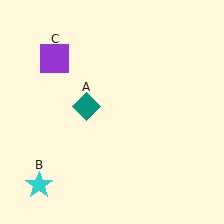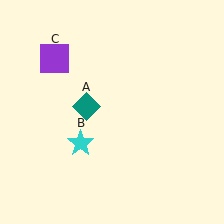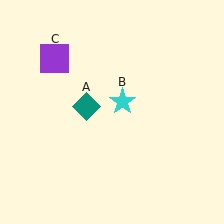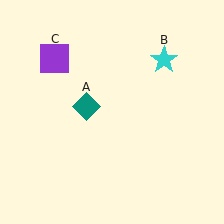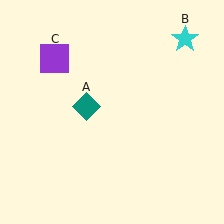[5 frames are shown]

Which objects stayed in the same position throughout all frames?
Teal diamond (object A) and purple square (object C) remained stationary.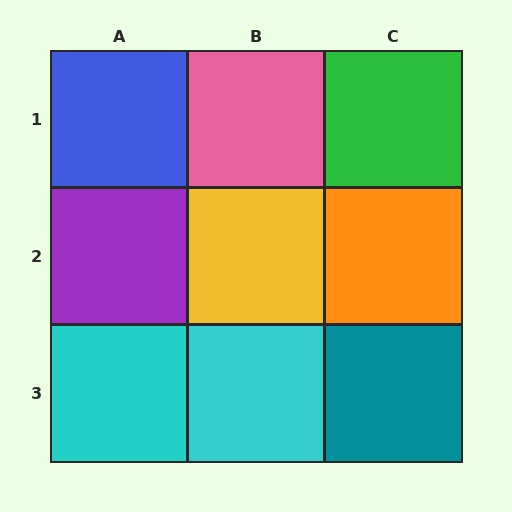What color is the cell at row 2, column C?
Orange.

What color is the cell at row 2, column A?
Purple.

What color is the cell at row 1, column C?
Green.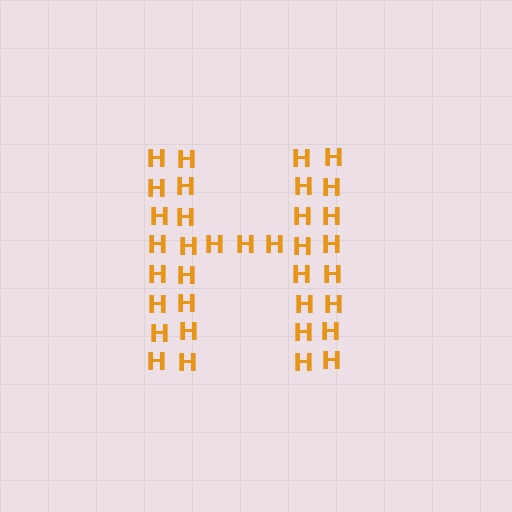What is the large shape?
The large shape is the letter H.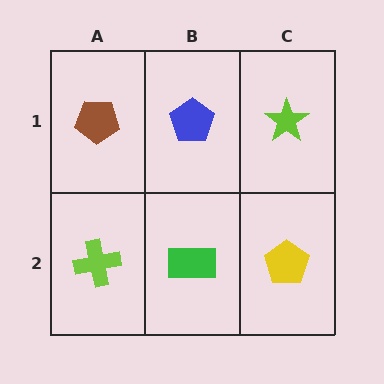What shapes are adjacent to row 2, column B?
A blue pentagon (row 1, column B), a lime cross (row 2, column A), a yellow pentagon (row 2, column C).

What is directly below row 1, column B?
A green rectangle.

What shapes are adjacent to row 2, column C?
A lime star (row 1, column C), a green rectangle (row 2, column B).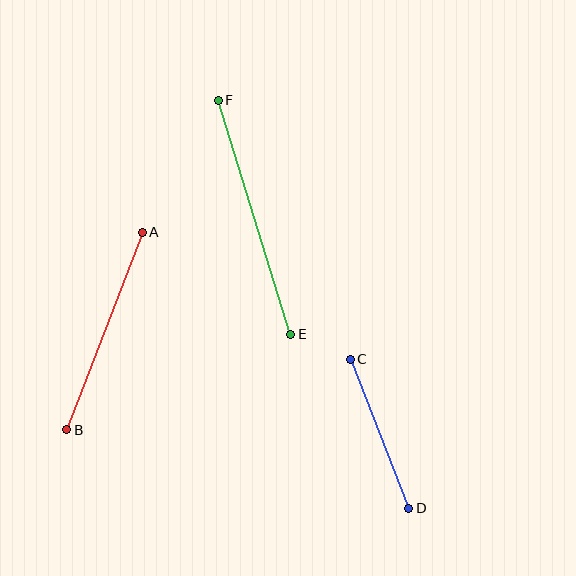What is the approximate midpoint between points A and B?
The midpoint is at approximately (105, 331) pixels.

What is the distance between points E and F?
The distance is approximately 245 pixels.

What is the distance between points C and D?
The distance is approximately 160 pixels.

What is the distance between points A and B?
The distance is approximately 212 pixels.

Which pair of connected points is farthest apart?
Points E and F are farthest apart.